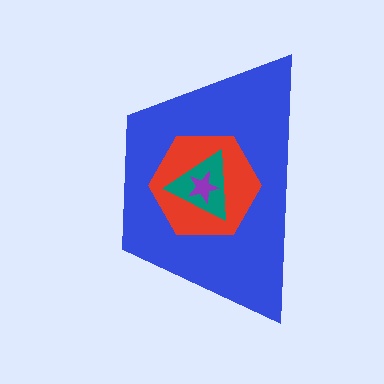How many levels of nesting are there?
4.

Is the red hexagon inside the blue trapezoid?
Yes.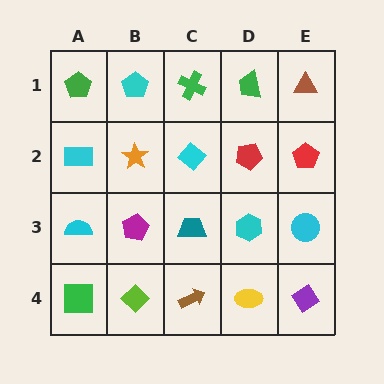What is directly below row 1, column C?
A cyan diamond.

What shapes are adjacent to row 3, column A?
A cyan rectangle (row 2, column A), a green square (row 4, column A), a magenta pentagon (row 3, column B).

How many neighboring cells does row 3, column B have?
4.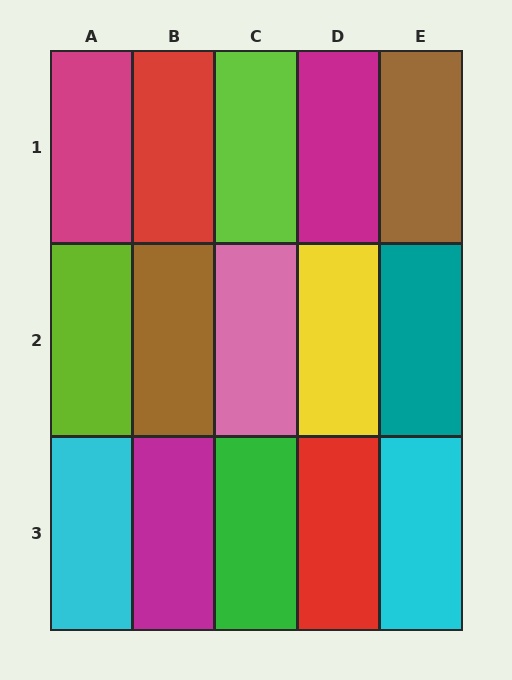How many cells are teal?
1 cell is teal.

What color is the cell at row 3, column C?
Green.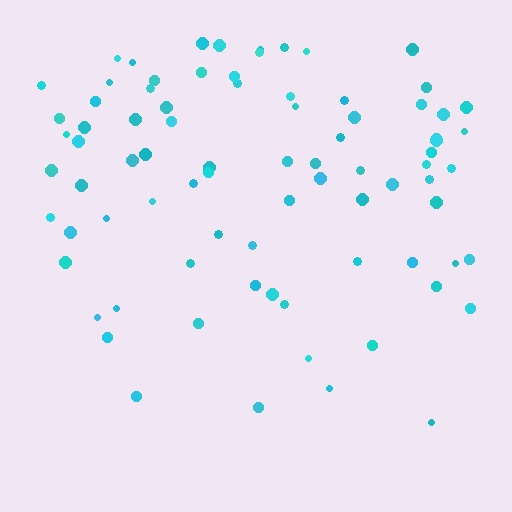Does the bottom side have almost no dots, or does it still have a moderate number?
Still a moderate number, just noticeably fewer than the top.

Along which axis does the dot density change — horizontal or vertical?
Vertical.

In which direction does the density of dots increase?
From bottom to top, with the top side densest.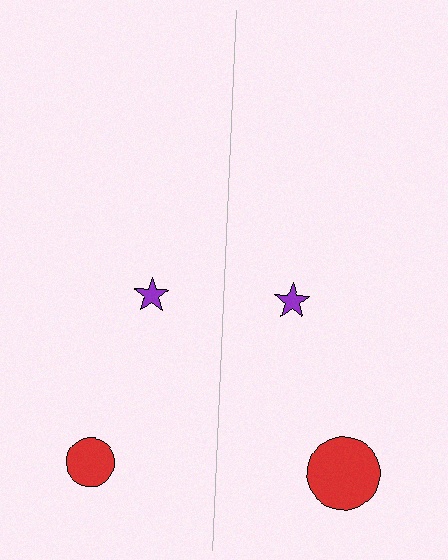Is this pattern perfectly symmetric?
No, the pattern is not perfectly symmetric. The red circle on the right side has a different size than its mirror counterpart.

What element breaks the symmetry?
The red circle on the right side has a different size than its mirror counterpart.